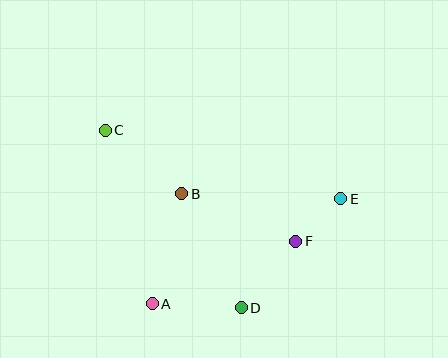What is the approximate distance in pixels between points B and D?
The distance between B and D is approximately 128 pixels.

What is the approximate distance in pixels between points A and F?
The distance between A and F is approximately 156 pixels.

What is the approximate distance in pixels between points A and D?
The distance between A and D is approximately 89 pixels.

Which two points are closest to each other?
Points E and F are closest to each other.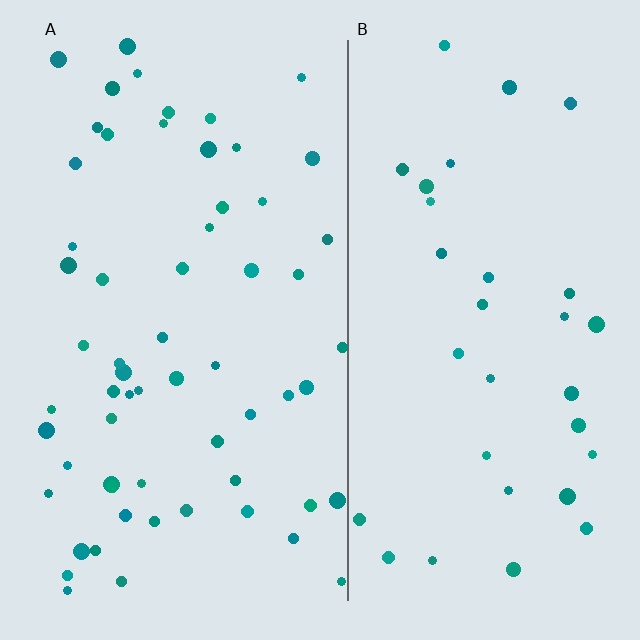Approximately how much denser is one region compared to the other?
Approximately 1.9× — region A over region B.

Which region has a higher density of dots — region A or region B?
A (the left).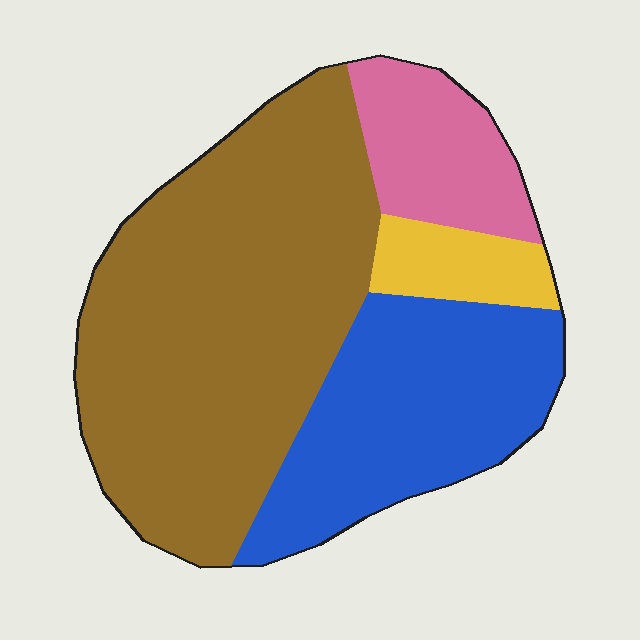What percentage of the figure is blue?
Blue takes up between a sixth and a third of the figure.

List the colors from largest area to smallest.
From largest to smallest: brown, blue, pink, yellow.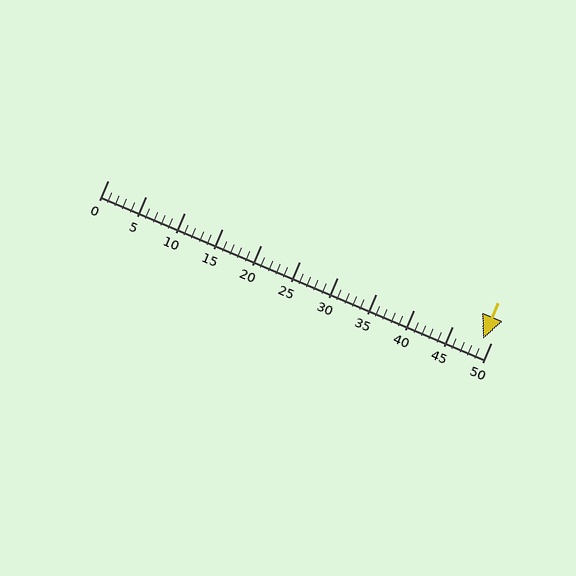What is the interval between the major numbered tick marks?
The major tick marks are spaced 5 units apart.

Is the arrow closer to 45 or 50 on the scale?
The arrow is closer to 50.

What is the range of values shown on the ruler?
The ruler shows values from 0 to 50.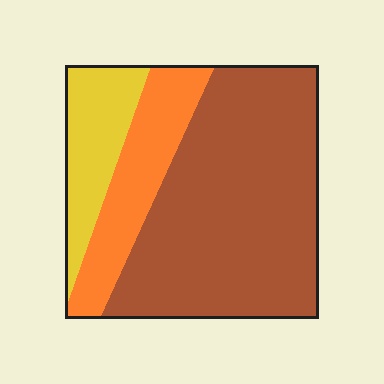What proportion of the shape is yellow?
Yellow covers roughly 15% of the shape.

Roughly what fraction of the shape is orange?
Orange takes up about one fifth (1/5) of the shape.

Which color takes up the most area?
Brown, at roughly 65%.